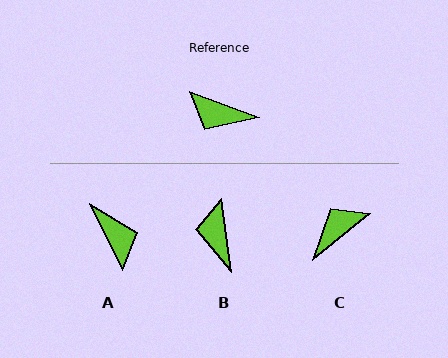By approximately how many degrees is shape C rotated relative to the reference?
Approximately 120 degrees clockwise.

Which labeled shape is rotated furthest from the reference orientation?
A, about 137 degrees away.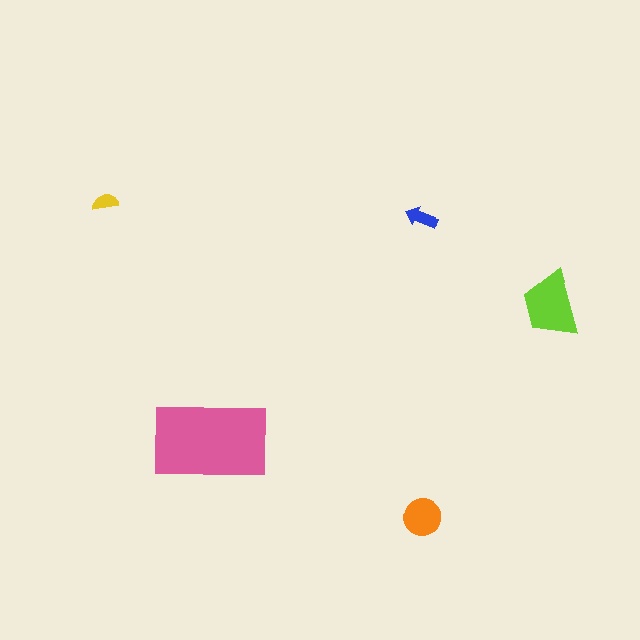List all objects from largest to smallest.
The pink rectangle, the lime trapezoid, the orange circle, the blue arrow, the yellow semicircle.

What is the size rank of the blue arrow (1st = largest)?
4th.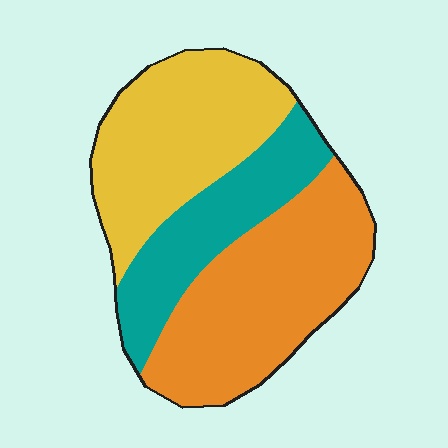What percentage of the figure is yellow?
Yellow covers 35% of the figure.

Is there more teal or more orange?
Orange.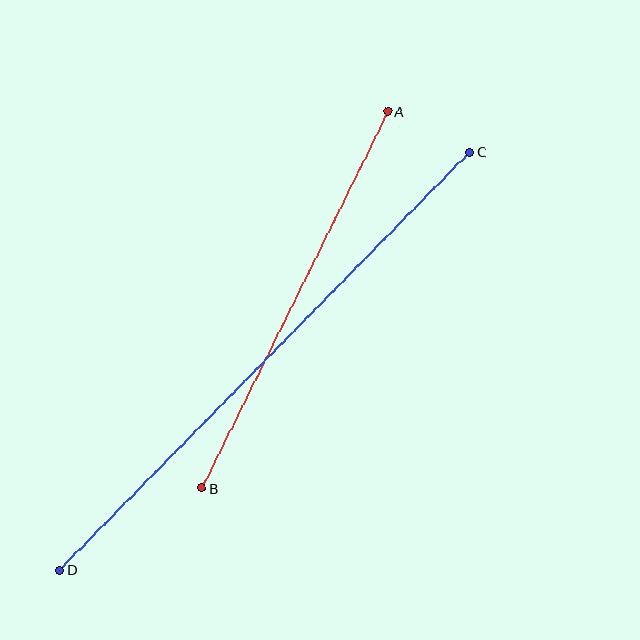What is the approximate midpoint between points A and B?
The midpoint is at approximately (295, 300) pixels.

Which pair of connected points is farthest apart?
Points C and D are farthest apart.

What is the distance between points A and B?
The distance is approximately 420 pixels.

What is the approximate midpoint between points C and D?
The midpoint is at approximately (264, 361) pixels.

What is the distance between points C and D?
The distance is approximately 585 pixels.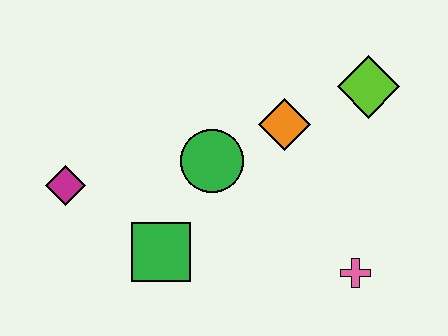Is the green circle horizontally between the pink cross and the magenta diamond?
Yes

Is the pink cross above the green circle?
No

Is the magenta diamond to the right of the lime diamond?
No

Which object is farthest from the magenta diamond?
The lime diamond is farthest from the magenta diamond.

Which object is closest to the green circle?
The orange diamond is closest to the green circle.